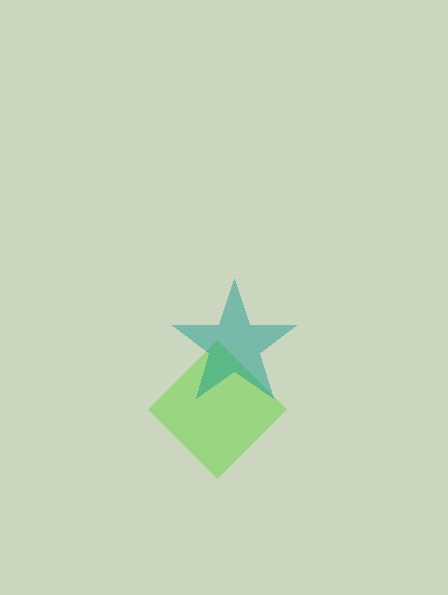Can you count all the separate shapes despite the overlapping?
Yes, there are 2 separate shapes.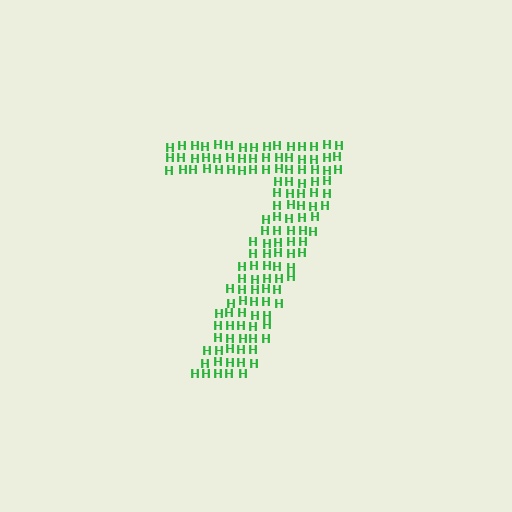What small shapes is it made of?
It is made of small letter H's.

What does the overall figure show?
The overall figure shows the digit 7.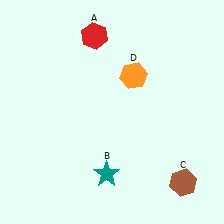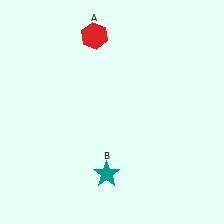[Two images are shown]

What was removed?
The orange hexagon (D), the brown hexagon (C) were removed in Image 2.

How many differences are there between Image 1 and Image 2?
There are 2 differences between the two images.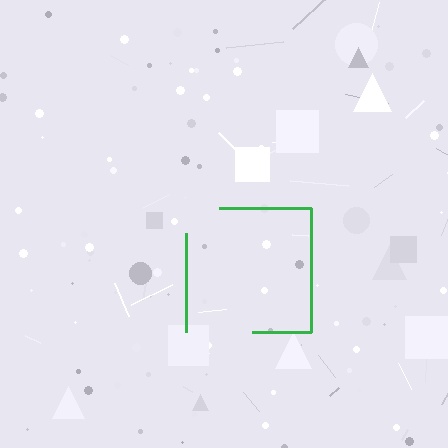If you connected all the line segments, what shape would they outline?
They would outline a square.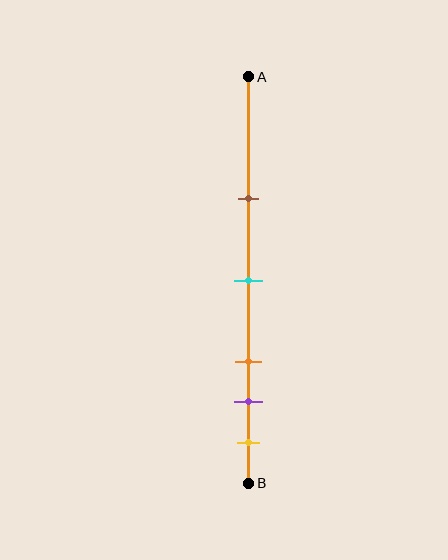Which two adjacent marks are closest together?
The purple and yellow marks are the closest adjacent pair.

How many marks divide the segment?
There are 5 marks dividing the segment.